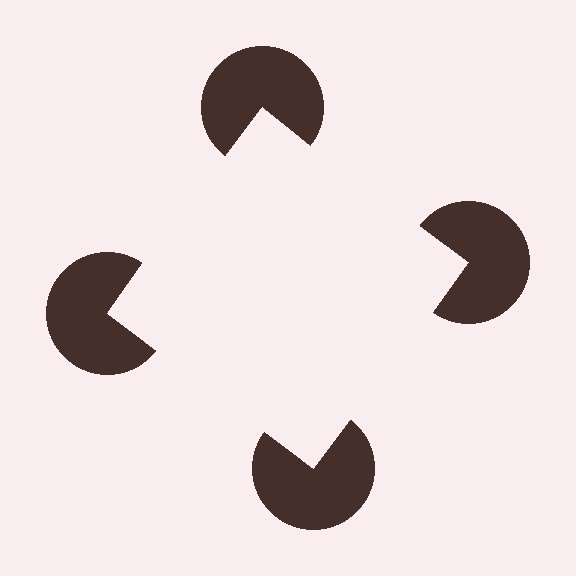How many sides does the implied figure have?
4 sides.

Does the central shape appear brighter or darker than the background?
It typically appears slightly brighter than the background, even though no actual brightness change is drawn.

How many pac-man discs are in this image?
There are 4 — one at each vertex of the illusory square.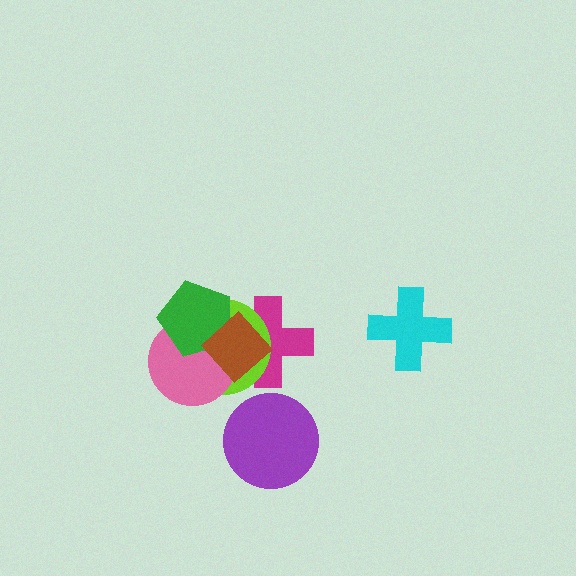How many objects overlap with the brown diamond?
4 objects overlap with the brown diamond.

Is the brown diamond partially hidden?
No, no other shape covers it.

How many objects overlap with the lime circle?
4 objects overlap with the lime circle.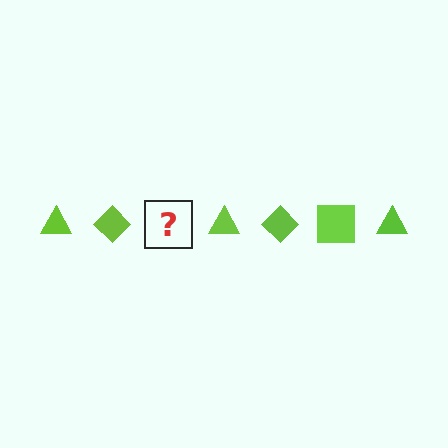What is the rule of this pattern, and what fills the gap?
The rule is that the pattern cycles through triangle, diamond, square shapes in lime. The gap should be filled with a lime square.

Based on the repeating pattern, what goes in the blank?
The blank should be a lime square.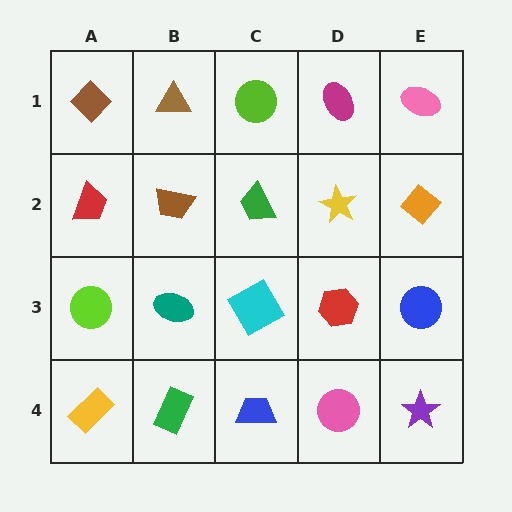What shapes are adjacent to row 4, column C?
A cyan square (row 3, column C), a green rectangle (row 4, column B), a pink circle (row 4, column D).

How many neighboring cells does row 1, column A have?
2.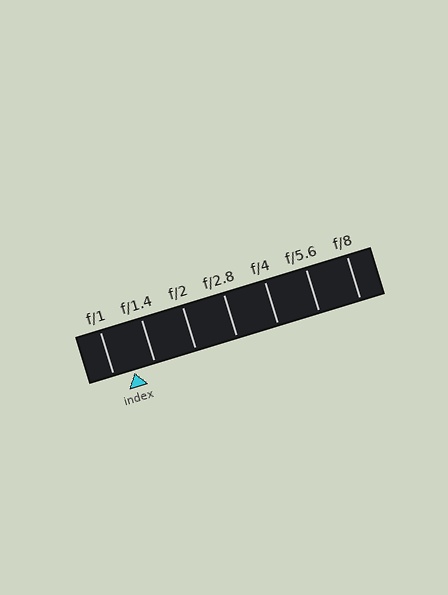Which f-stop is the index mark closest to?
The index mark is closest to f/1.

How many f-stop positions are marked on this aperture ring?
There are 7 f-stop positions marked.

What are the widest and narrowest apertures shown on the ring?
The widest aperture shown is f/1 and the narrowest is f/8.